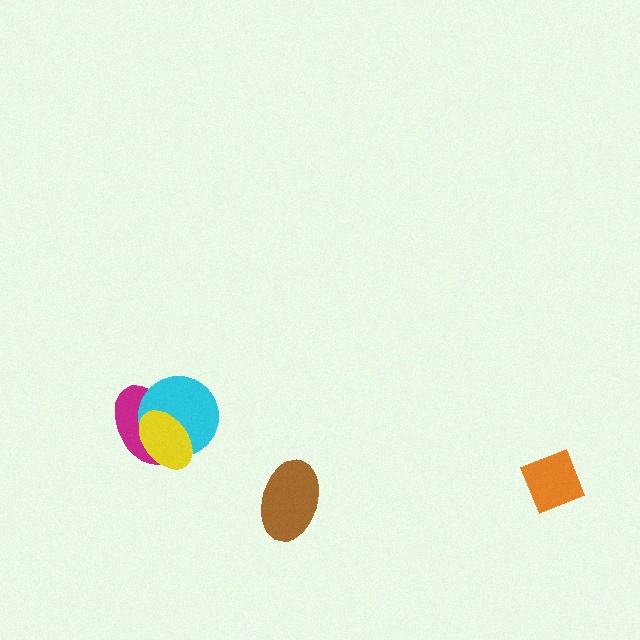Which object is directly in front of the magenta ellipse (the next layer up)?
The cyan circle is directly in front of the magenta ellipse.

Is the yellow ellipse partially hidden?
No, no other shape covers it.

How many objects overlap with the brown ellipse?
0 objects overlap with the brown ellipse.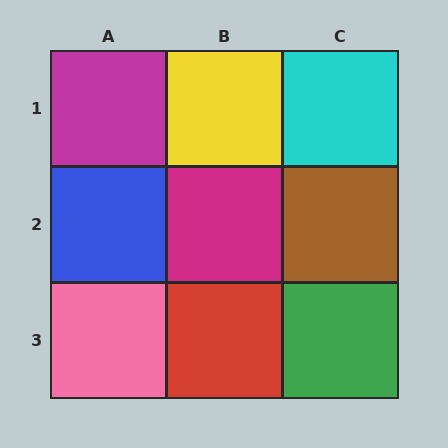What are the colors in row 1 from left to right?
Magenta, yellow, cyan.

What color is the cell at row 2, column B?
Magenta.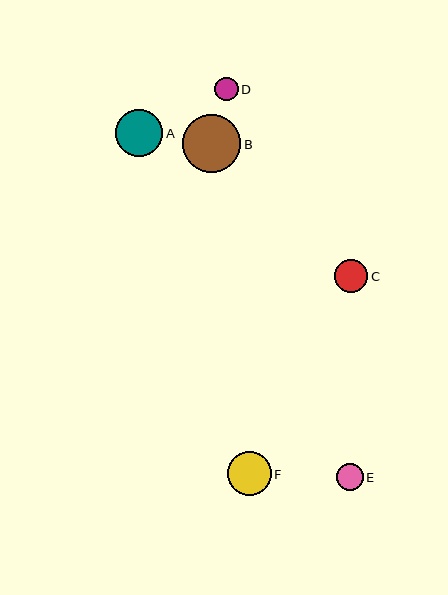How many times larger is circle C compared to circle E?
Circle C is approximately 1.2 times the size of circle E.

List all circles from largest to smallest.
From largest to smallest: B, A, F, C, E, D.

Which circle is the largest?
Circle B is the largest with a size of approximately 58 pixels.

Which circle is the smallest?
Circle D is the smallest with a size of approximately 23 pixels.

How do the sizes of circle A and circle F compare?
Circle A and circle F are approximately the same size.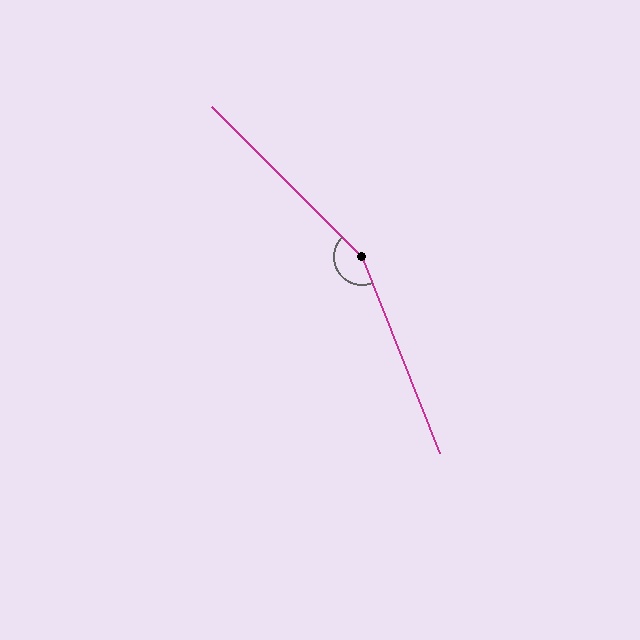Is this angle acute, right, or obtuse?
It is obtuse.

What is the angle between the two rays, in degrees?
Approximately 156 degrees.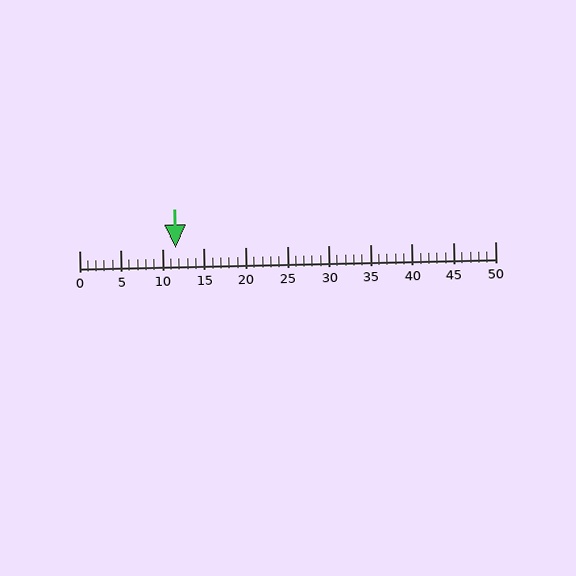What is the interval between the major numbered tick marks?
The major tick marks are spaced 5 units apart.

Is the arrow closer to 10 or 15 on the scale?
The arrow is closer to 10.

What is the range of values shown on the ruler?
The ruler shows values from 0 to 50.